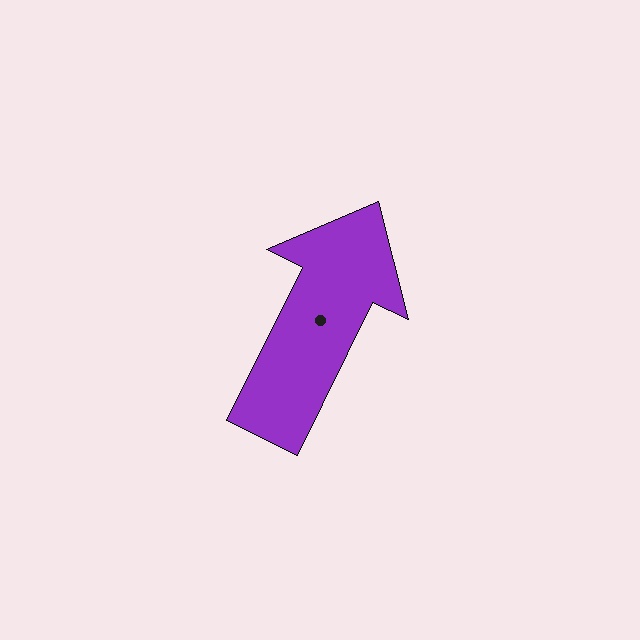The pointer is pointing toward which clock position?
Roughly 1 o'clock.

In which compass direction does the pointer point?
Northeast.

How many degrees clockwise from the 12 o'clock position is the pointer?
Approximately 26 degrees.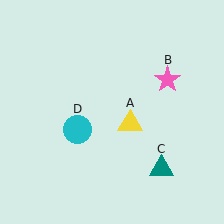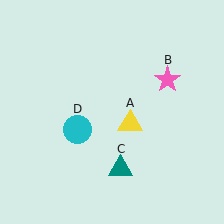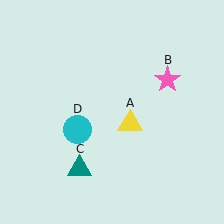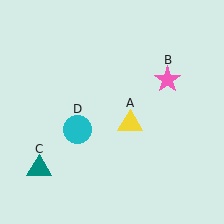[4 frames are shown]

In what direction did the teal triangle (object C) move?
The teal triangle (object C) moved left.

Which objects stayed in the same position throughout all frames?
Yellow triangle (object A) and pink star (object B) and cyan circle (object D) remained stationary.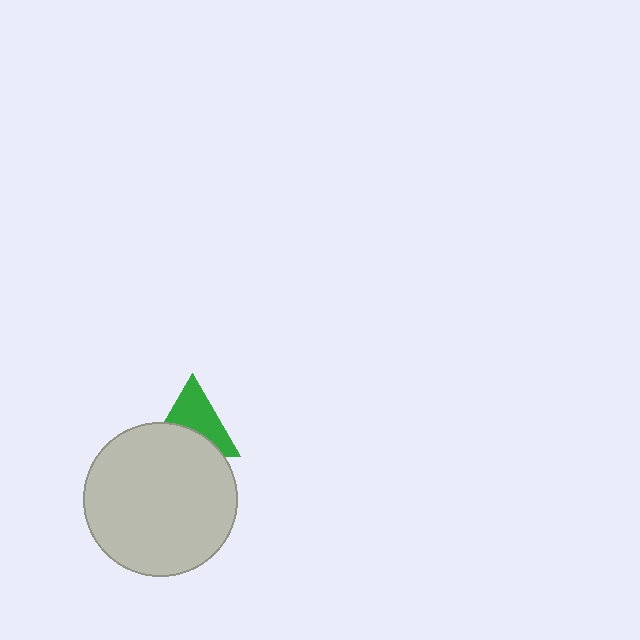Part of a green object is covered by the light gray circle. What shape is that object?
It is a triangle.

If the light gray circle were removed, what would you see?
You would see the complete green triangle.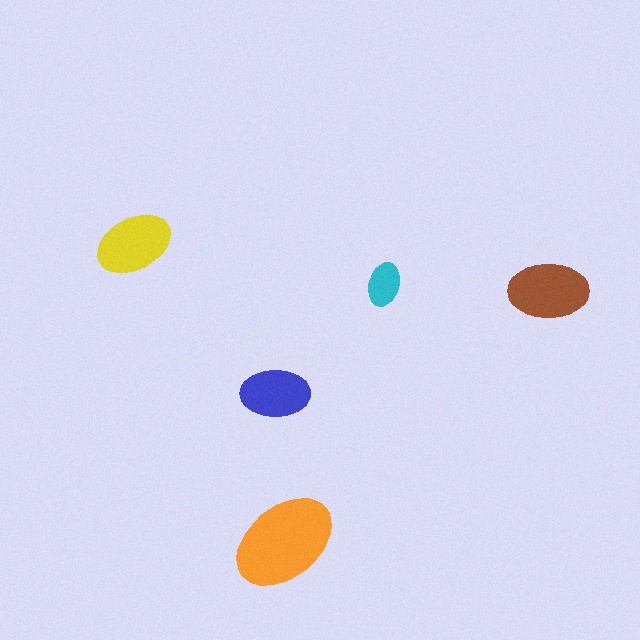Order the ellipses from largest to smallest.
the orange one, the brown one, the yellow one, the blue one, the cyan one.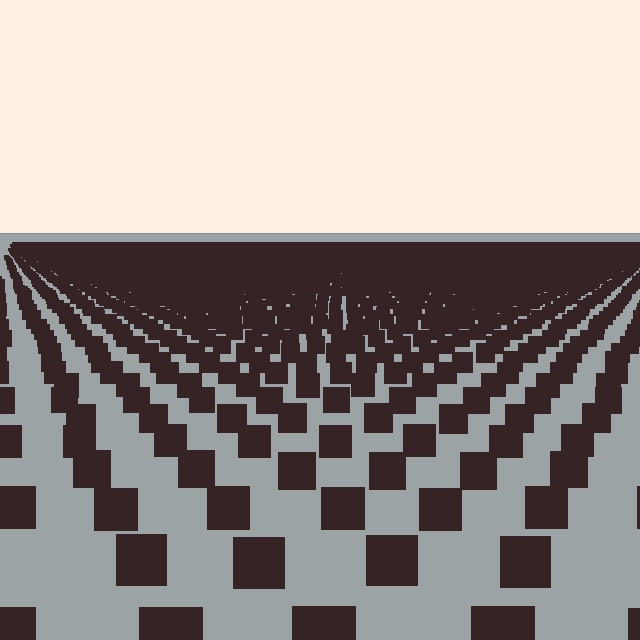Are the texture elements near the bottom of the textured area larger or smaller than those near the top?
Larger. Near the bottom, elements are closer to the viewer and appear at a bigger on-screen size.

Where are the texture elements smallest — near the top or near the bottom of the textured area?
Near the top.